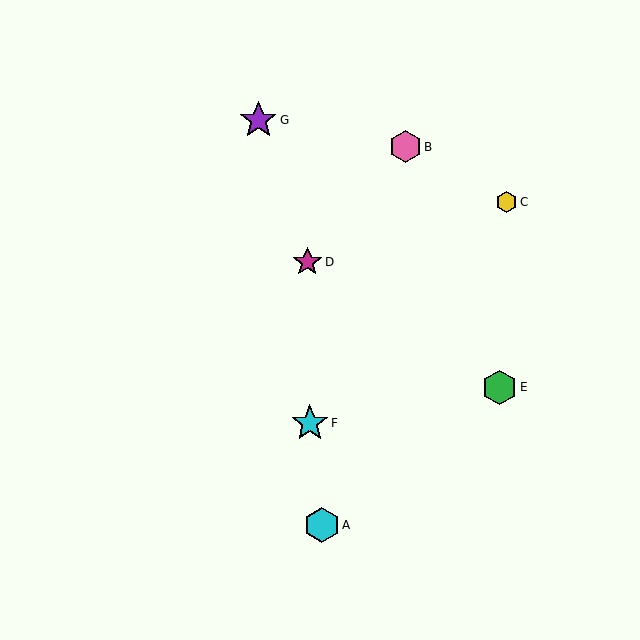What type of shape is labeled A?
Shape A is a cyan hexagon.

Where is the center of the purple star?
The center of the purple star is at (258, 120).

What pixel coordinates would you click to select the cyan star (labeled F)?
Click at (310, 423) to select the cyan star F.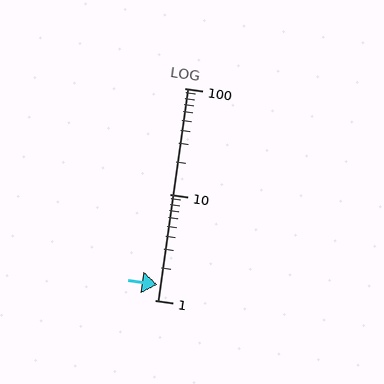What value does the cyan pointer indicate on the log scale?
The pointer indicates approximately 1.4.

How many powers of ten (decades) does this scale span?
The scale spans 2 decades, from 1 to 100.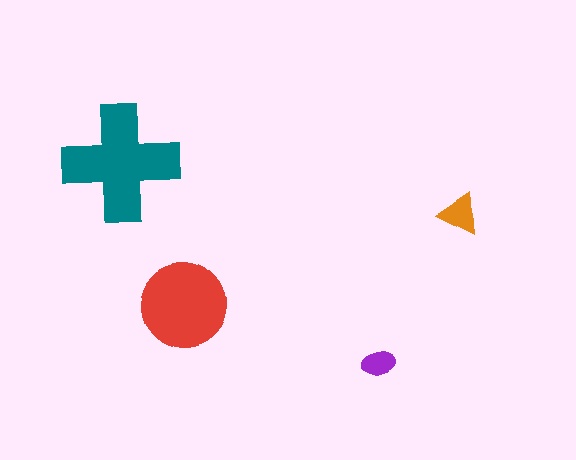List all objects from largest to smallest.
The teal cross, the red circle, the orange triangle, the purple ellipse.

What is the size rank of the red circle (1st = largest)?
2nd.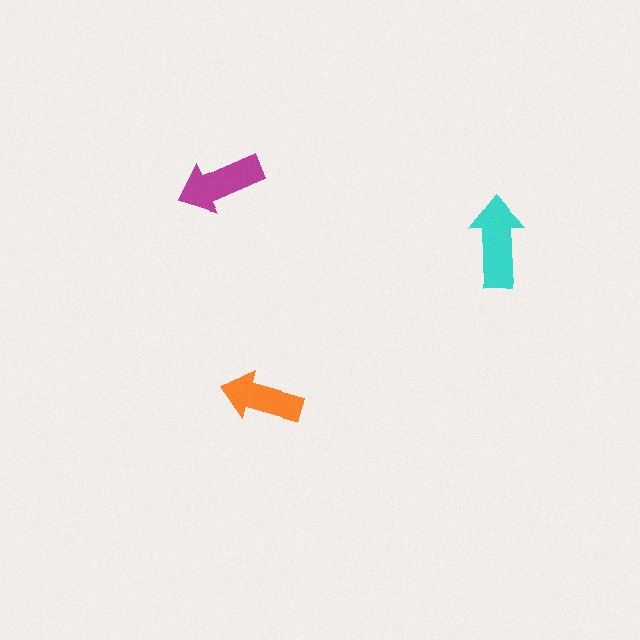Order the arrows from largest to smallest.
the cyan one, the magenta one, the orange one.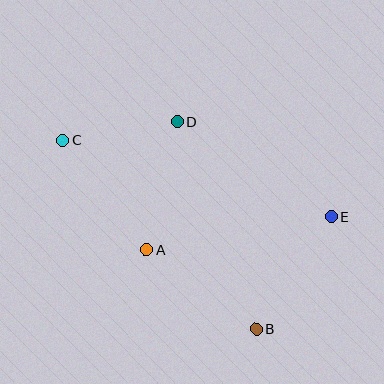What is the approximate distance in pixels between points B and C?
The distance between B and C is approximately 270 pixels.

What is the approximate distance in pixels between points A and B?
The distance between A and B is approximately 136 pixels.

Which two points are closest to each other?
Points C and D are closest to each other.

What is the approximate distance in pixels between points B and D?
The distance between B and D is approximately 222 pixels.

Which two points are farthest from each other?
Points C and E are farthest from each other.